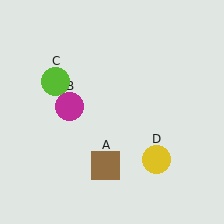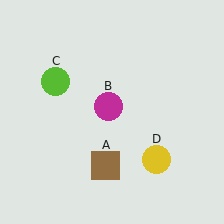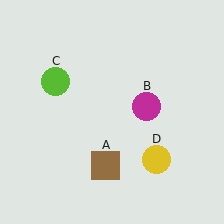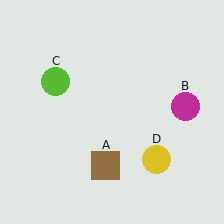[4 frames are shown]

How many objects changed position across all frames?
1 object changed position: magenta circle (object B).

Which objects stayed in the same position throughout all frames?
Brown square (object A) and lime circle (object C) and yellow circle (object D) remained stationary.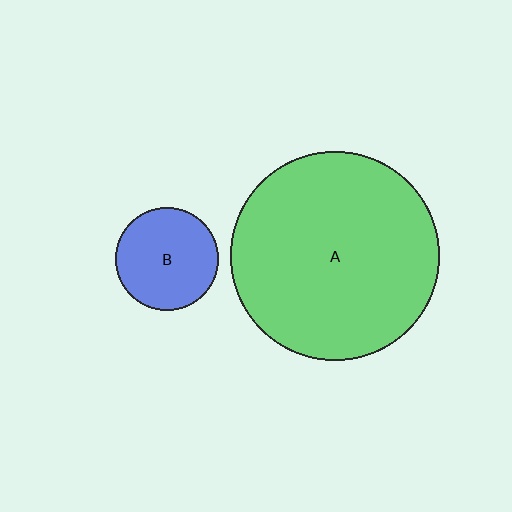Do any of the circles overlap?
No, none of the circles overlap.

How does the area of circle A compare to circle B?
Approximately 4.1 times.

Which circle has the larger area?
Circle A (green).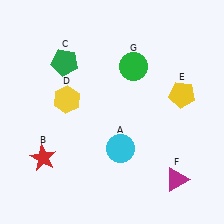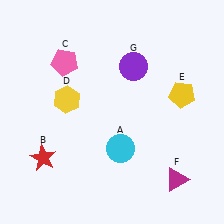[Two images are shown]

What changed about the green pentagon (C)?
In Image 1, C is green. In Image 2, it changed to pink.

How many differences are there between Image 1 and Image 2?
There are 2 differences between the two images.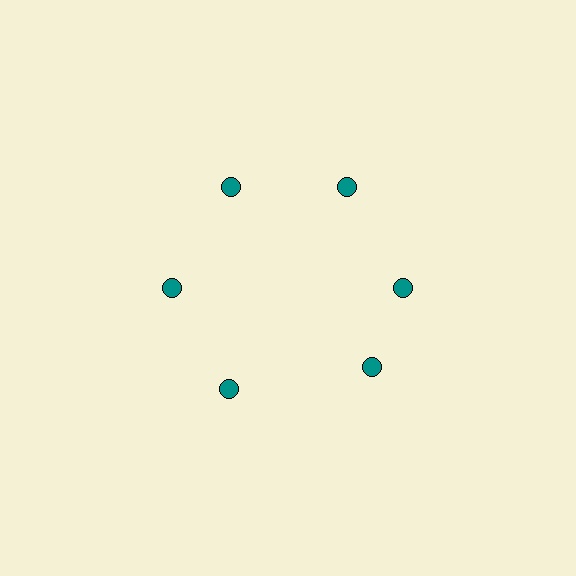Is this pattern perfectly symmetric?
No. The 6 teal circles are arranged in a ring, but one element near the 5 o'clock position is rotated out of alignment along the ring, breaking the 6-fold rotational symmetry.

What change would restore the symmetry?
The symmetry would be restored by rotating it back into even spacing with its neighbors so that all 6 circles sit at equal angles and equal distance from the center.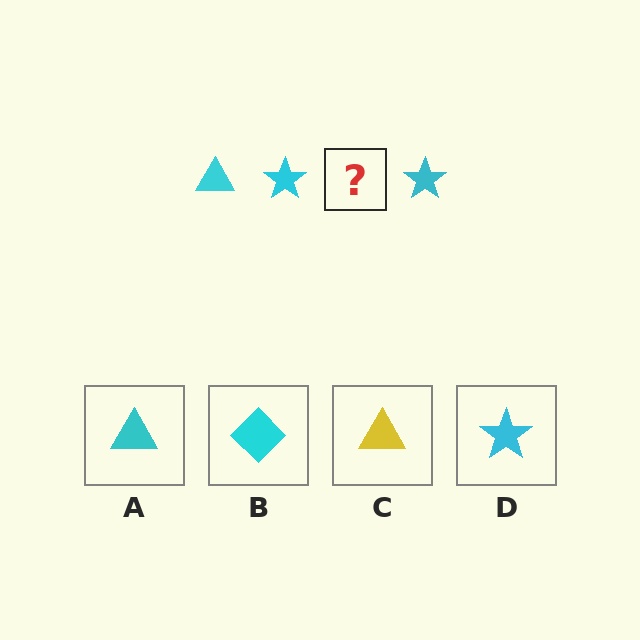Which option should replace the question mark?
Option A.